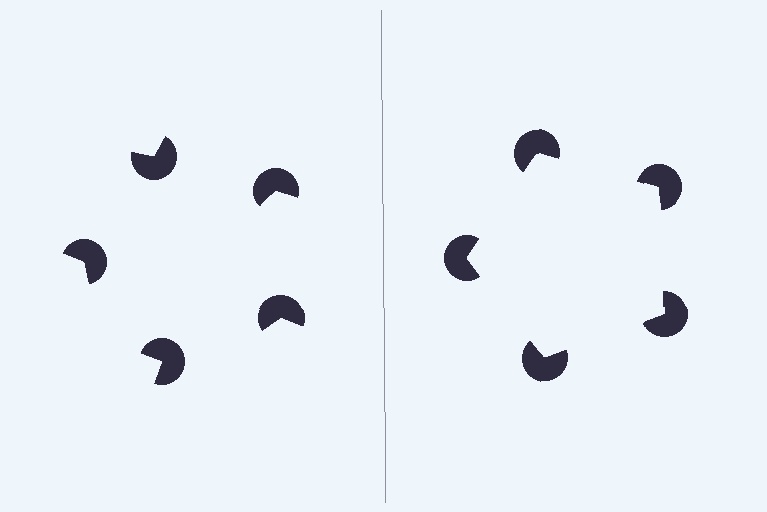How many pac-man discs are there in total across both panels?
10 — 5 on each side.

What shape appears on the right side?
An illusory pentagon.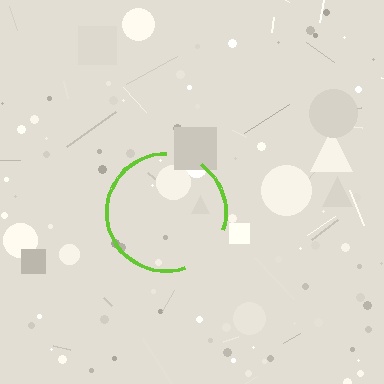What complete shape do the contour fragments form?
The contour fragments form a circle.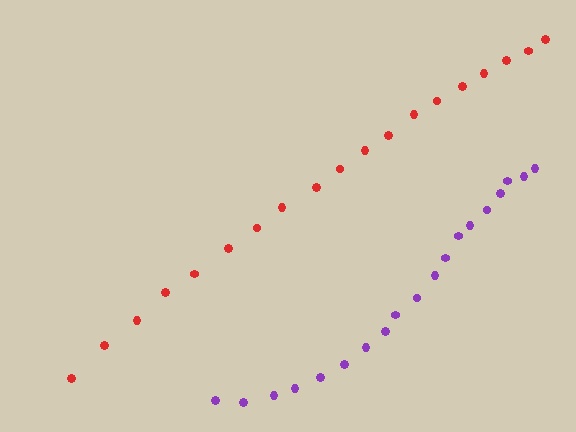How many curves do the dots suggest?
There are 2 distinct paths.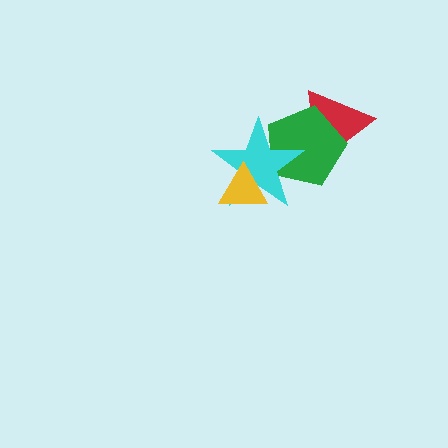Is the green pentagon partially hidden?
Yes, it is partially covered by another shape.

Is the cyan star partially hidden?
Yes, it is partially covered by another shape.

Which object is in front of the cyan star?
The yellow triangle is in front of the cyan star.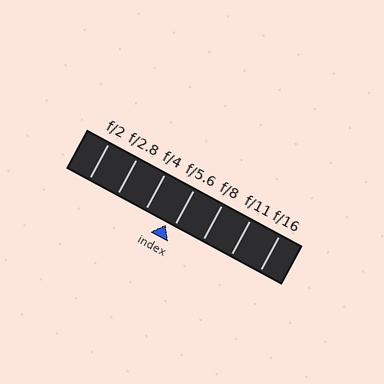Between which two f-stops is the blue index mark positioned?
The index mark is between f/4 and f/5.6.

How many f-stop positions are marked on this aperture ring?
There are 7 f-stop positions marked.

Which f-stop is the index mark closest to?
The index mark is closest to f/5.6.